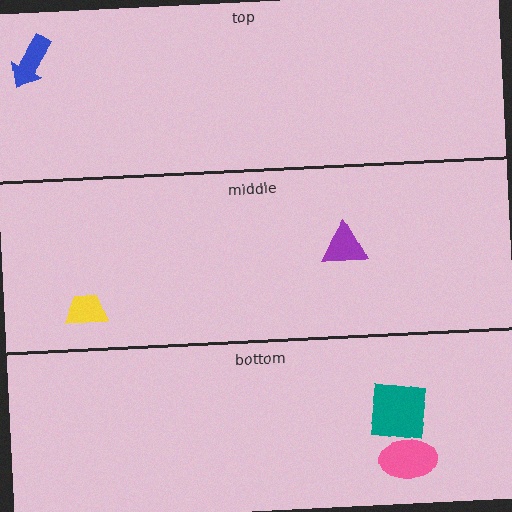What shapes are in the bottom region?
The pink ellipse, the teal square.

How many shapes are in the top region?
1.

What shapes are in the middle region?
The yellow trapezoid, the purple triangle.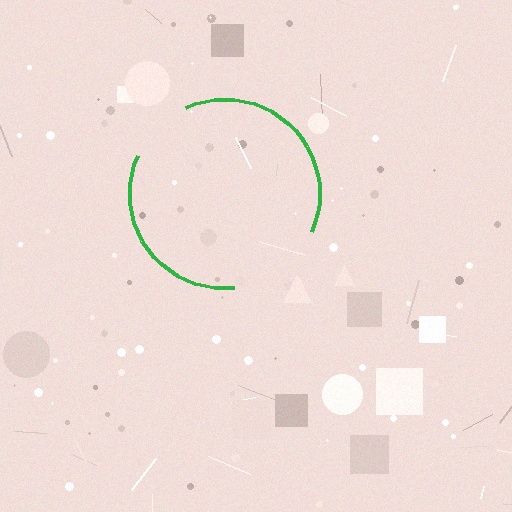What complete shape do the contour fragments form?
The contour fragments form a circle.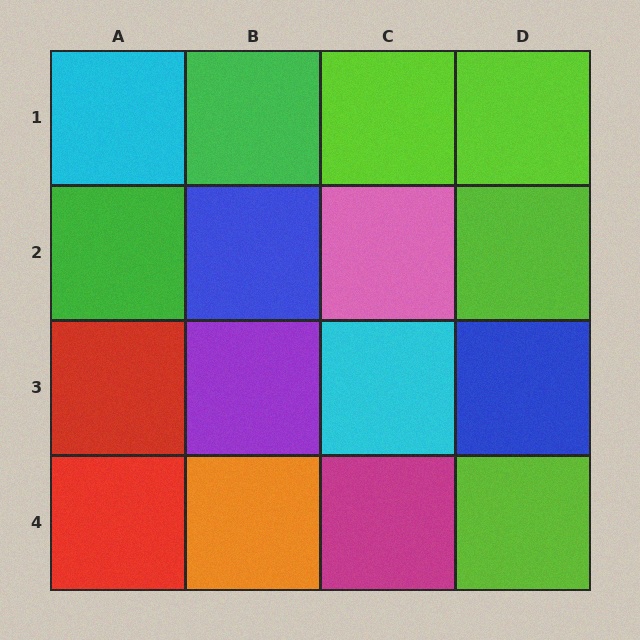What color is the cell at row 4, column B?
Orange.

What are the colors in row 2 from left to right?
Green, blue, pink, lime.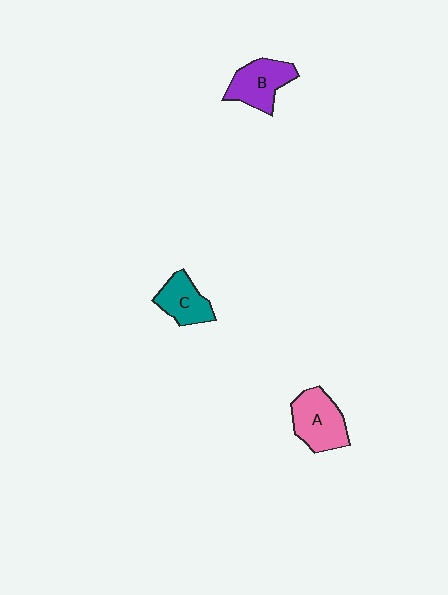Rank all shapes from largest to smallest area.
From largest to smallest: A (pink), B (purple), C (teal).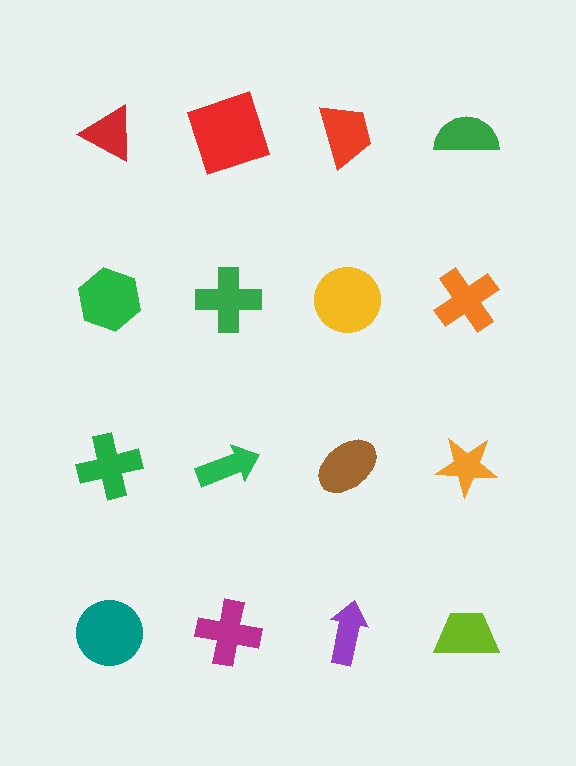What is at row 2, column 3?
A yellow circle.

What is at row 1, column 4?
A green semicircle.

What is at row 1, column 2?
A red square.